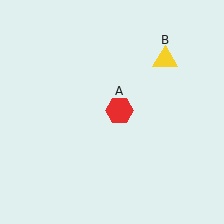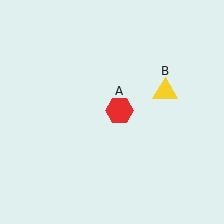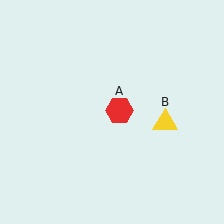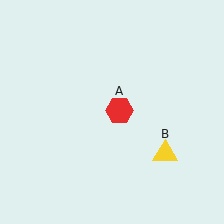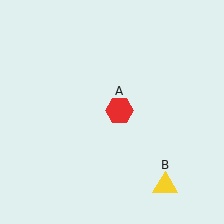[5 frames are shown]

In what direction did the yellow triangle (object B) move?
The yellow triangle (object B) moved down.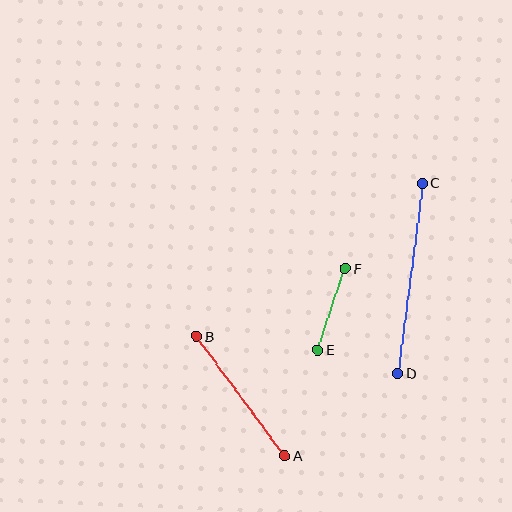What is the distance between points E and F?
The distance is approximately 86 pixels.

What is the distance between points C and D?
The distance is approximately 192 pixels.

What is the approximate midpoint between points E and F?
The midpoint is at approximately (332, 309) pixels.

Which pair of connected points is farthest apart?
Points C and D are farthest apart.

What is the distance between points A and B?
The distance is approximately 148 pixels.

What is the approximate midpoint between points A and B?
The midpoint is at approximately (241, 396) pixels.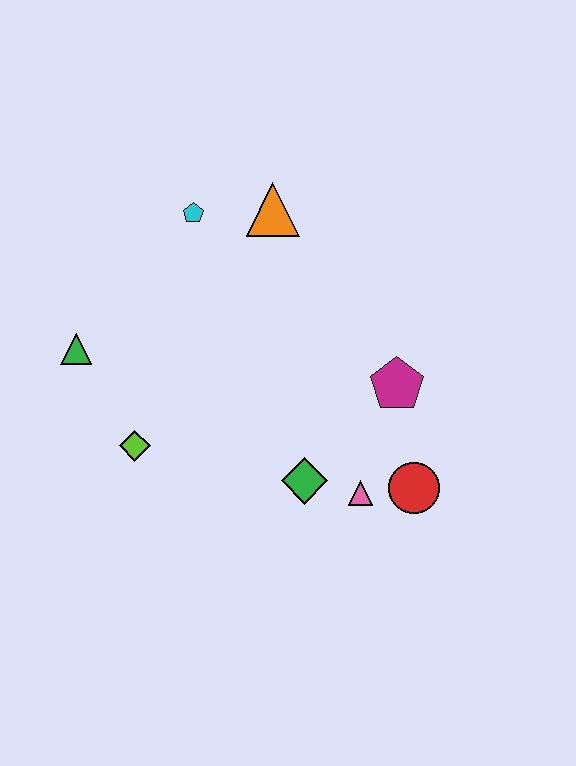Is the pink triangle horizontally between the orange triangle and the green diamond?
No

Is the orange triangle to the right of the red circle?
No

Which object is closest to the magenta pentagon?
The red circle is closest to the magenta pentagon.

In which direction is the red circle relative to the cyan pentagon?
The red circle is below the cyan pentagon.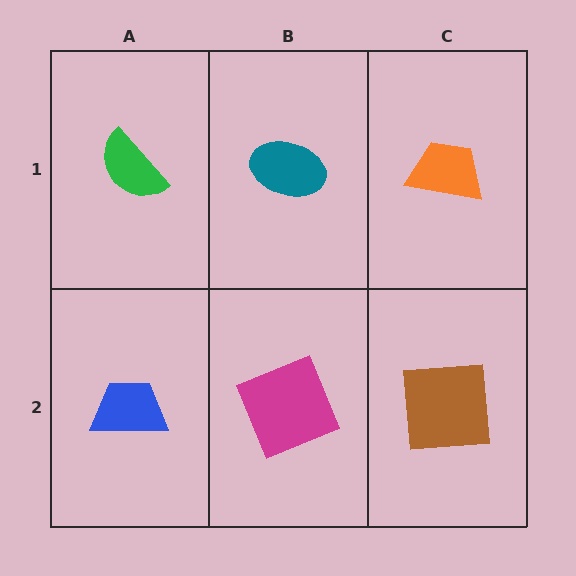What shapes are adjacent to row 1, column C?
A brown square (row 2, column C), a teal ellipse (row 1, column B).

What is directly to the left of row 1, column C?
A teal ellipse.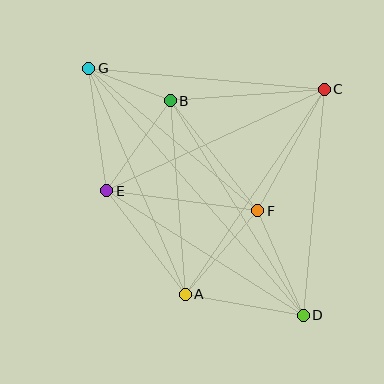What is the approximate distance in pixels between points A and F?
The distance between A and F is approximately 111 pixels.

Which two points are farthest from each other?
Points D and G are farthest from each other.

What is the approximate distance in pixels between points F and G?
The distance between F and G is approximately 221 pixels.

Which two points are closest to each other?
Points B and G are closest to each other.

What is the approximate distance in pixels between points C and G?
The distance between C and G is approximately 236 pixels.